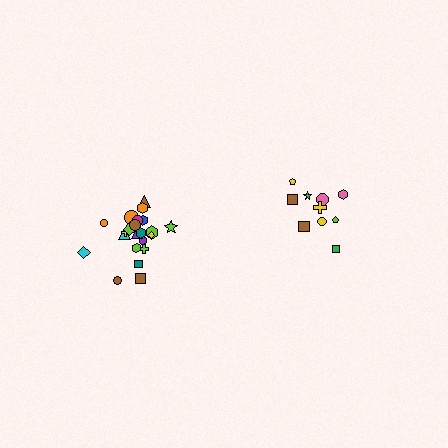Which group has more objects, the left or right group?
The left group.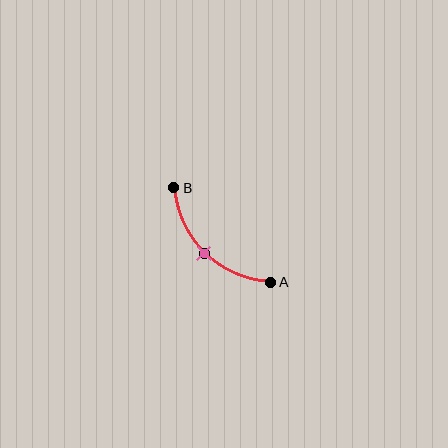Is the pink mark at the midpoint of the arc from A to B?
Yes. The pink mark lies on the arc at equal arc-length from both A and B — it is the arc midpoint.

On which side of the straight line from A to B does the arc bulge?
The arc bulges below and to the left of the straight line connecting A and B.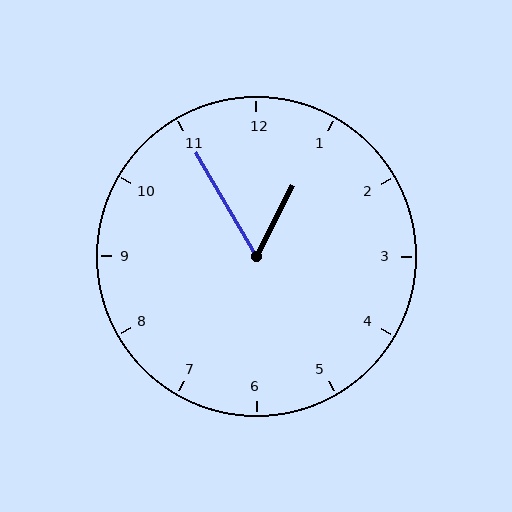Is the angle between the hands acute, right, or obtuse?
It is acute.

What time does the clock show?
12:55.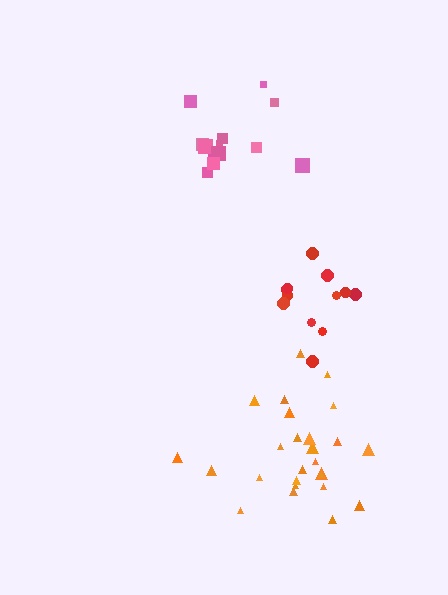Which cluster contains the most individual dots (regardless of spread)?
Orange (26).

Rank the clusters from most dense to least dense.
orange, red, pink.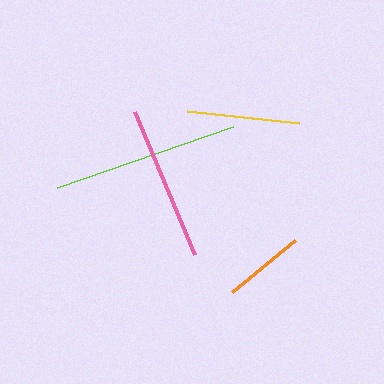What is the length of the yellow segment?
The yellow segment is approximately 112 pixels long.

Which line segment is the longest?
The lime line is the longest at approximately 186 pixels.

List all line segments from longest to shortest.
From longest to shortest: lime, pink, yellow, orange.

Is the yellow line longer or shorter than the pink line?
The pink line is longer than the yellow line.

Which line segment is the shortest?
The orange line is the shortest at approximately 82 pixels.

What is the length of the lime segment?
The lime segment is approximately 186 pixels long.